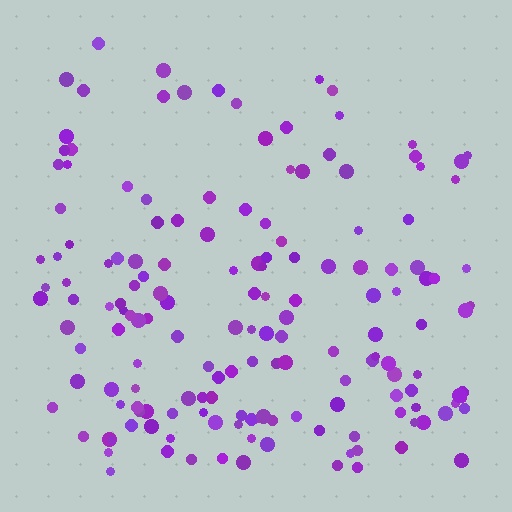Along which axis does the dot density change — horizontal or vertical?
Vertical.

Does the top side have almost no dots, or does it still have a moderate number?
Still a moderate number, just noticeably fewer than the bottom.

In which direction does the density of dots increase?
From top to bottom, with the bottom side densest.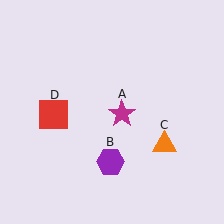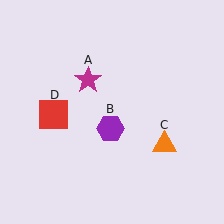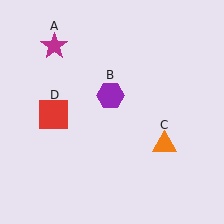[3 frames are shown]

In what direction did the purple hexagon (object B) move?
The purple hexagon (object B) moved up.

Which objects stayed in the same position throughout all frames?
Orange triangle (object C) and red square (object D) remained stationary.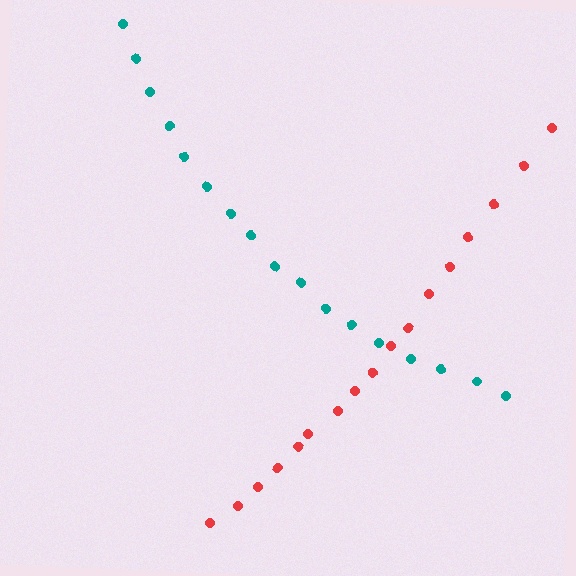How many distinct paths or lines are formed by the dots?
There are 2 distinct paths.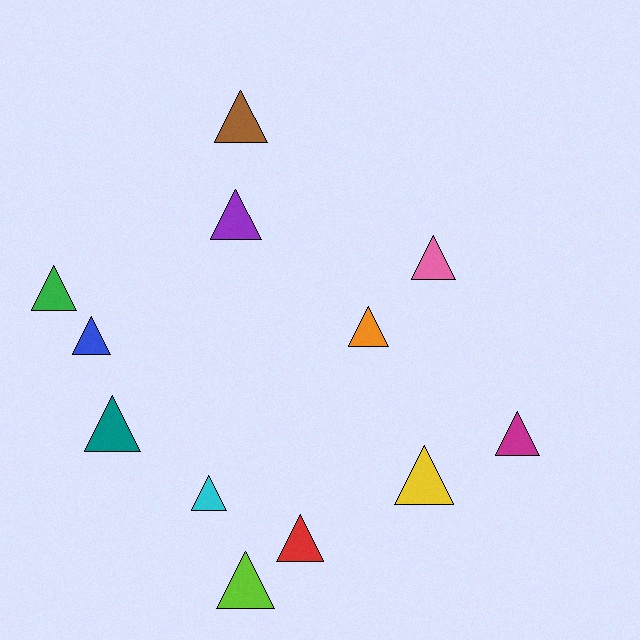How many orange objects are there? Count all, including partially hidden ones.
There is 1 orange object.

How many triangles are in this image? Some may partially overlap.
There are 12 triangles.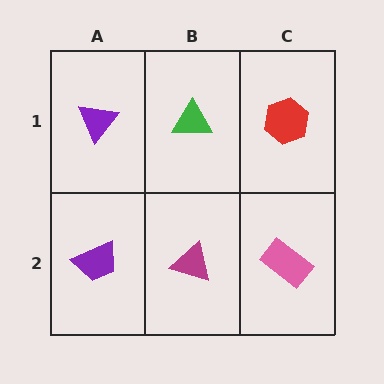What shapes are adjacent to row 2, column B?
A green triangle (row 1, column B), a purple trapezoid (row 2, column A), a pink rectangle (row 2, column C).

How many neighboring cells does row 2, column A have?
2.